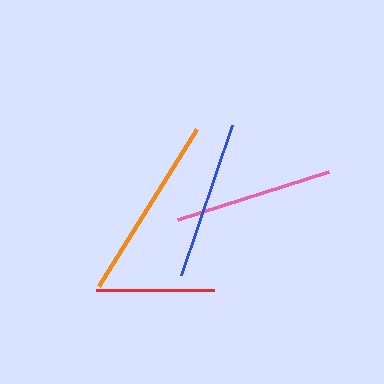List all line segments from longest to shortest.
From longest to shortest: orange, pink, blue, red.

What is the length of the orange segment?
The orange segment is approximately 185 pixels long.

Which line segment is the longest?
The orange line is the longest at approximately 185 pixels.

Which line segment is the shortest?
The red line is the shortest at approximately 118 pixels.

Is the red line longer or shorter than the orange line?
The orange line is longer than the red line.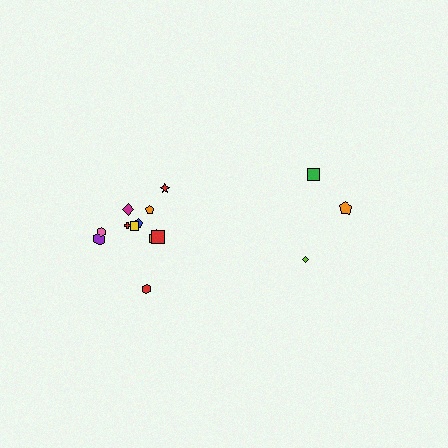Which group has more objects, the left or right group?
The left group.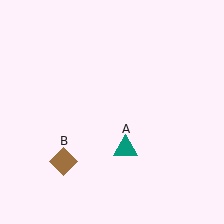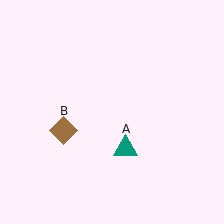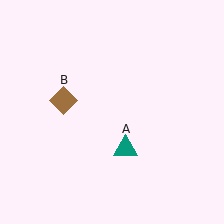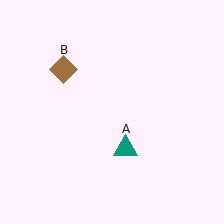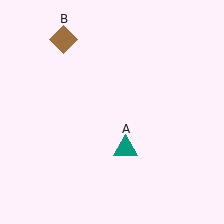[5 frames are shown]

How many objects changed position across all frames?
1 object changed position: brown diamond (object B).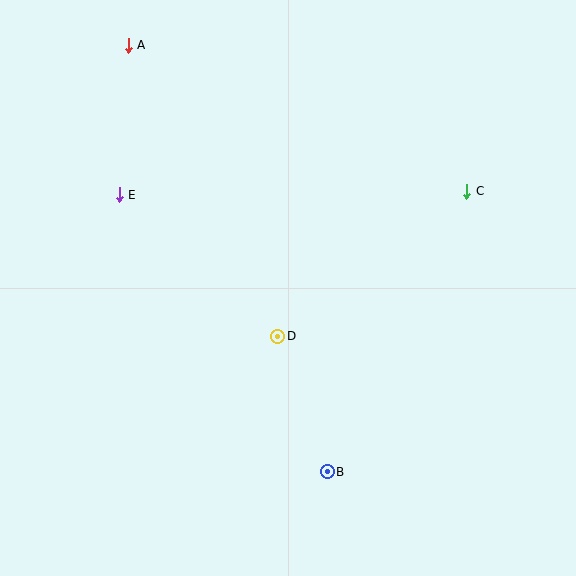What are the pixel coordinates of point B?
Point B is at (327, 472).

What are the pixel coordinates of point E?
Point E is at (119, 195).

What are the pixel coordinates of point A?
Point A is at (128, 45).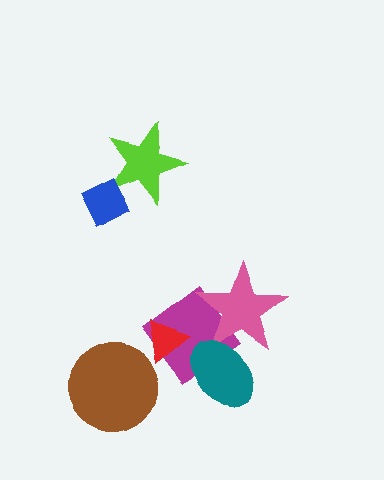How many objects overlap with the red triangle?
1 object overlaps with the red triangle.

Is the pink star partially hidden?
Yes, it is partially covered by another shape.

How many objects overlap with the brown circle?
0 objects overlap with the brown circle.